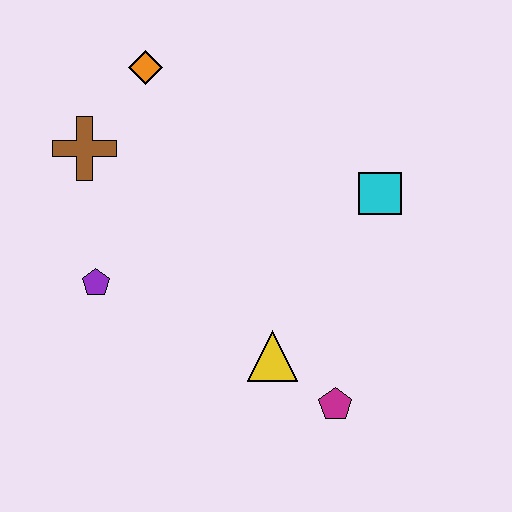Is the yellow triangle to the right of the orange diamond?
Yes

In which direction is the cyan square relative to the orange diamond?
The cyan square is to the right of the orange diamond.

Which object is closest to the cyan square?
The yellow triangle is closest to the cyan square.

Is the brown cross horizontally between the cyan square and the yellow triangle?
No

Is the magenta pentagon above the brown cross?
No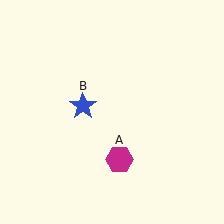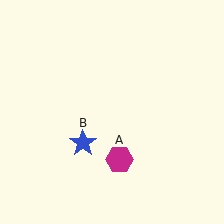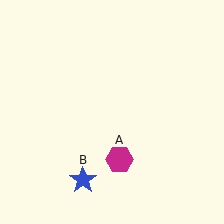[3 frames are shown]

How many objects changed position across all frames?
1 object changed position: blue star (object B).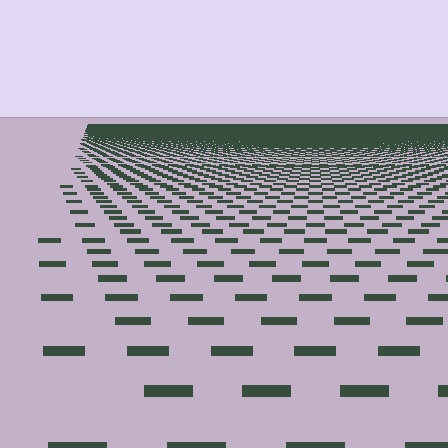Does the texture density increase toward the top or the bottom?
Density increases toward the top.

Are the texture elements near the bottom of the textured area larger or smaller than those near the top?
Larger. Near the bottom, elements are closer to the viewer and appear at a bigger on-screen size.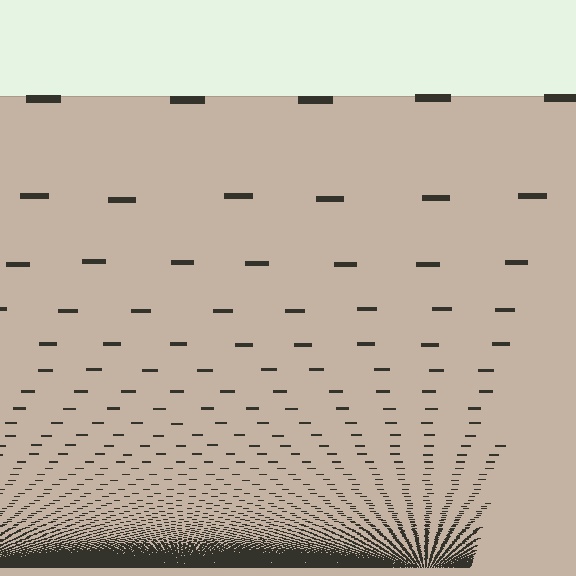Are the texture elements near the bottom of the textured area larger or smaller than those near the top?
Smaller. The gradient is inverted — elements near the bottom are smaller and denser.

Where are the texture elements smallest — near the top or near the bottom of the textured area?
Near the bottom.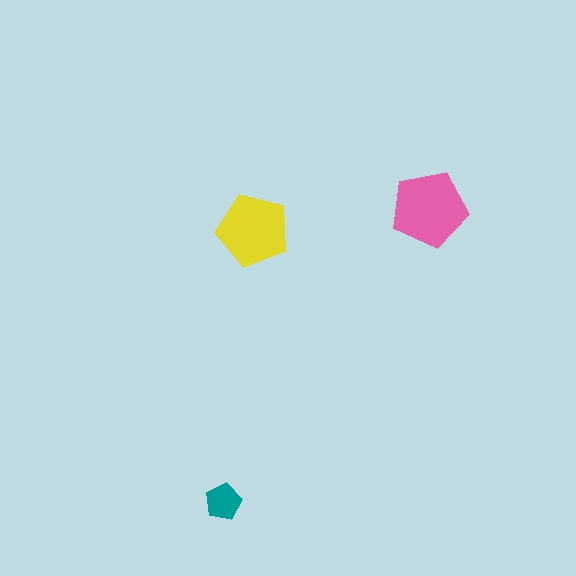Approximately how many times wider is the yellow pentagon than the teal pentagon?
About 2 times wider.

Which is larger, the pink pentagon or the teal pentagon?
The pink one.